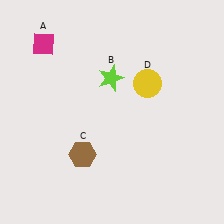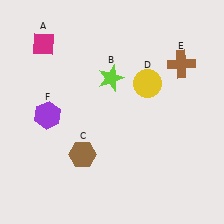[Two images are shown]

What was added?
A brown cross (E), a purple hexagon (F) were added in Image 2.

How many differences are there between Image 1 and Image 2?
There are 2 differences between the two images.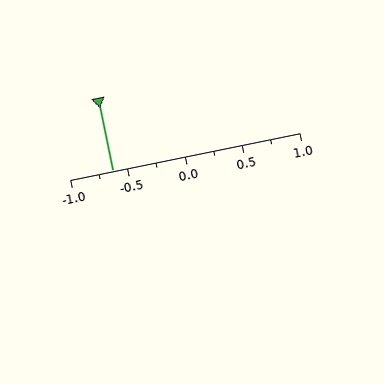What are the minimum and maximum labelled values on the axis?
The axis runs from -1.0 to 1.0.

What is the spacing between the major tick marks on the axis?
The major ticks are spaced 0.5 apart.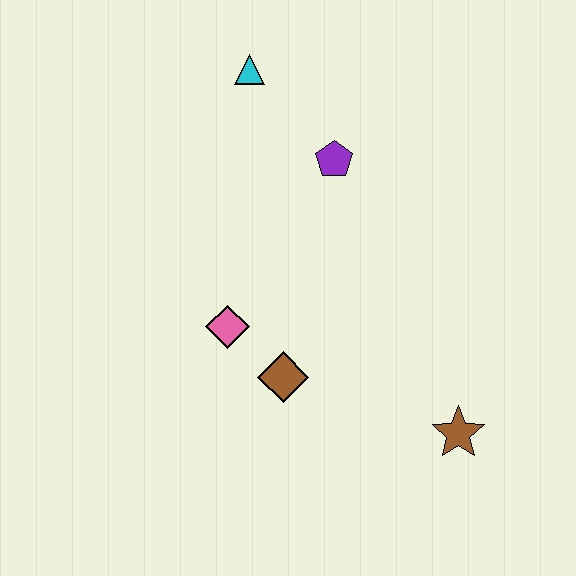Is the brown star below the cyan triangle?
Yes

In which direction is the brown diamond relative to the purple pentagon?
The brown diamond is below the purple pentagon.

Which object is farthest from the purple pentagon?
The brown star is farthest from the purple pentagon.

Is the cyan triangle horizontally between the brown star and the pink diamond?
Yes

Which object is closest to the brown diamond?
The pink diamond is closest to the brown diamond.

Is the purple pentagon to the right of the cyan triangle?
Yes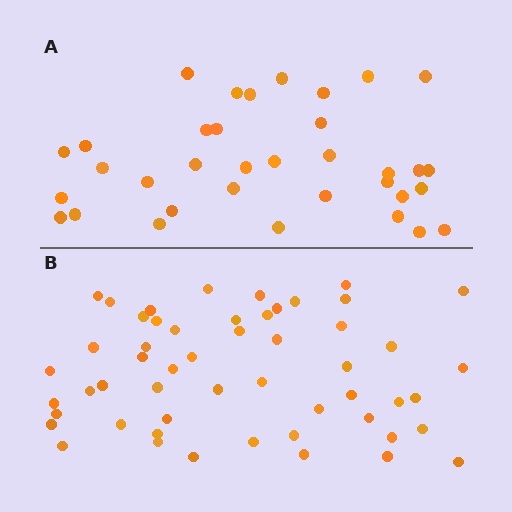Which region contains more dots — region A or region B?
Region B (the bottom region) has more dots.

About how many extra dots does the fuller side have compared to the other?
Region B has approximately 20 more dots than region A.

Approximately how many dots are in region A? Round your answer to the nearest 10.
About 40 dots. (The exact count is 35, which rounds to 40.)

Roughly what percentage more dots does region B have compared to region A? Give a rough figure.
About 50% more.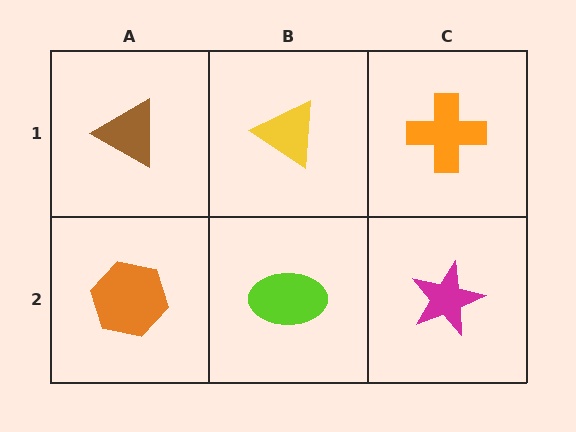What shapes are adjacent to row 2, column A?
A brown triangle (row 1, column A), a lime ellipse (row 2, column B).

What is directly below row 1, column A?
An orange hexagon.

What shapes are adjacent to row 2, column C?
An orange cross (row 1, column C), a lime ellipse (row 2, column B).